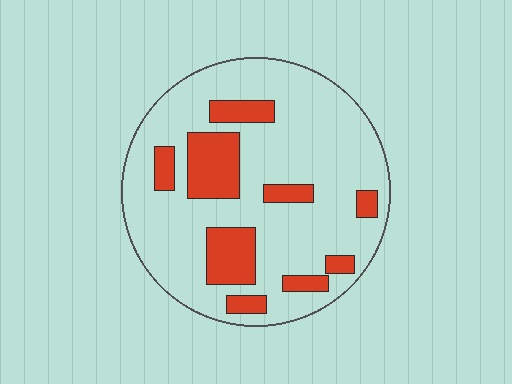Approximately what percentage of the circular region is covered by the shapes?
Approximately 20%.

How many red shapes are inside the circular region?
9.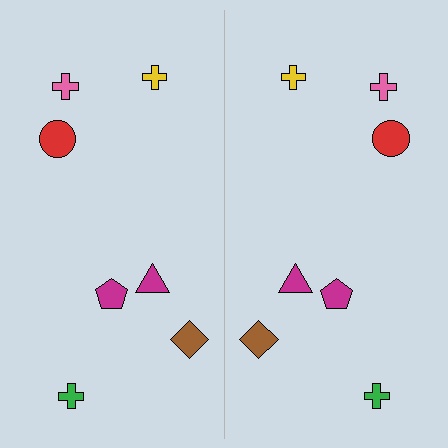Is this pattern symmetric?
Yes, this pattern has bilateral (reflection) symmetry.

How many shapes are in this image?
There are 14 shapes in this image.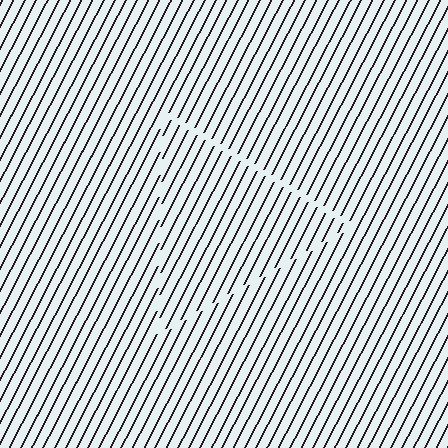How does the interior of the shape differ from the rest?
The interior of the shape contains the same grating, shifted by half a period — the contour is defined by the phase discontinuity where line-ends from the inner and outer gratings abut.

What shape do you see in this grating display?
An illusory triangle. The interior of the shape contains the same grating, shifted by half a period — the contour is defined by the phase discontinuity where line-ends from the inner and outer gratings abut.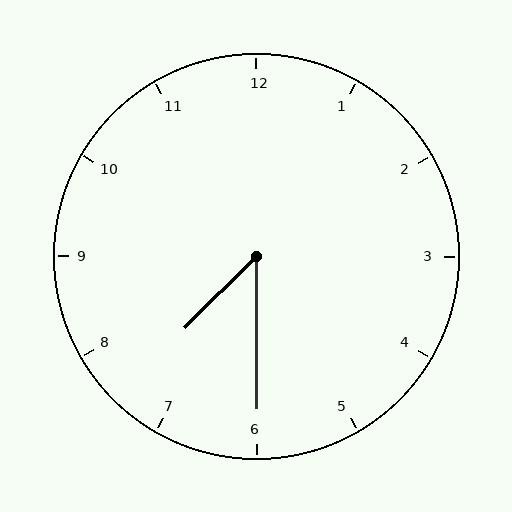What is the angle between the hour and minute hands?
Approximately 45 degrees.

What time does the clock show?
7:30.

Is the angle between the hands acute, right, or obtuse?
It is acute.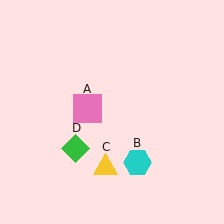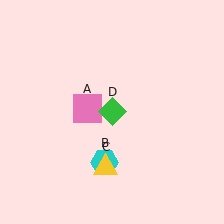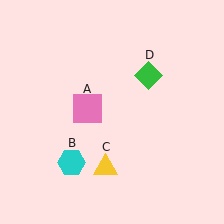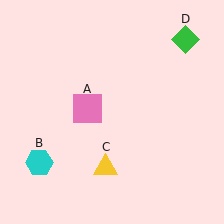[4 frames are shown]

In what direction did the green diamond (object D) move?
The green diamond (object D) moved up and to the right.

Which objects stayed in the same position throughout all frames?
Pink square (object A) and yellow triangle (object C) remained stationary.